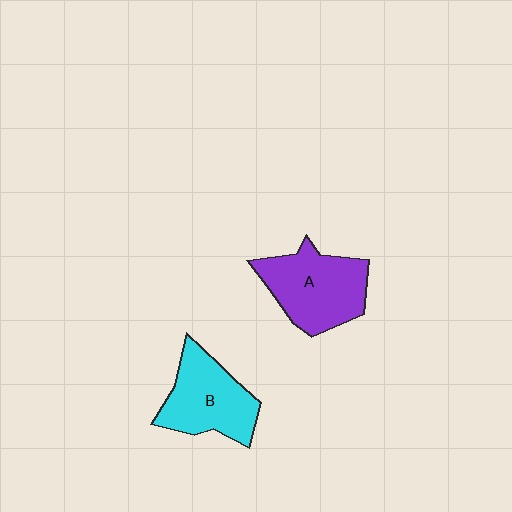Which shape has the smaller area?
Shape B (cyan).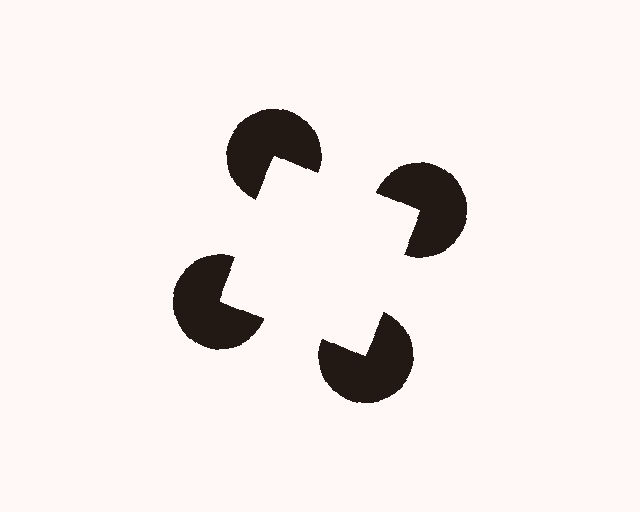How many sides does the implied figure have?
4 sides.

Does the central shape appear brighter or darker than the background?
It typically appears slightly brighter than the background, even though no actual brightness change is drawn.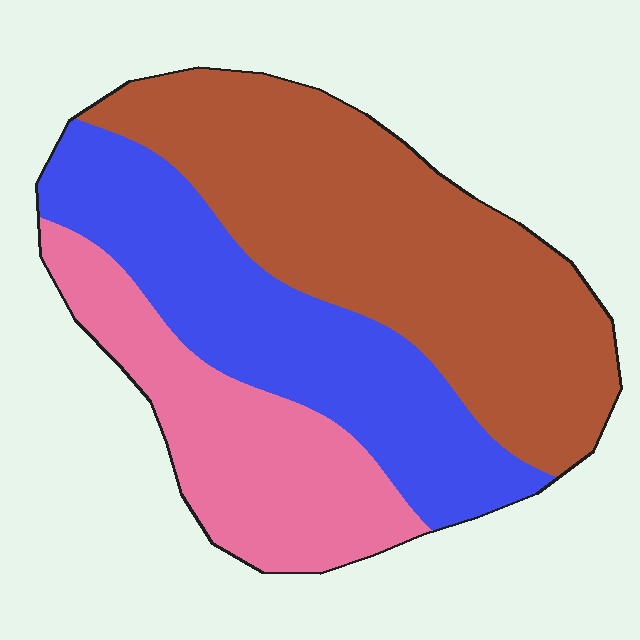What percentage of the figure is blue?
Blue takes up between a quarter and a half of the figure.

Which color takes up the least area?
Pink, at roughly 25%.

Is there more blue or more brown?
Brown.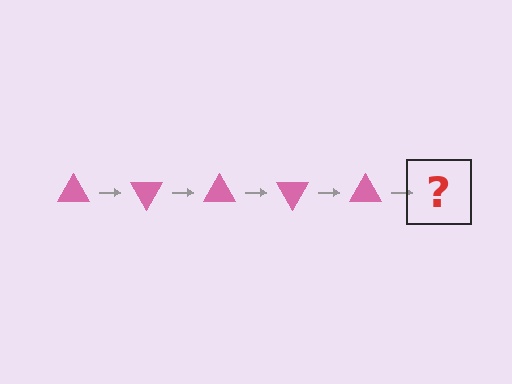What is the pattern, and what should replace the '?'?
The pattern is that the triangle rotates 60 degrees each step. The '?' should be a pink triangle rotated 300 degrees.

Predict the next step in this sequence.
The next step is a pink triangle rotated 300 degrees.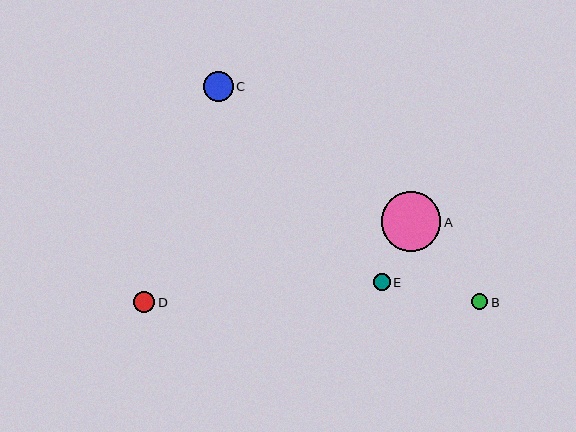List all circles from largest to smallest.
From largest to smallest: A, C, D, E, B.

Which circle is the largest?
Circle A is the largest with a size of approximately 59 pixels.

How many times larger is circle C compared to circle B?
Circle C is approximately 1.9 times the size of circle B.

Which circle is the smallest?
Circle B is the smallest with a size of approximately 16 pixels.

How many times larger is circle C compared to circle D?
Circle C is approximately 1.4 times the size of circle D.